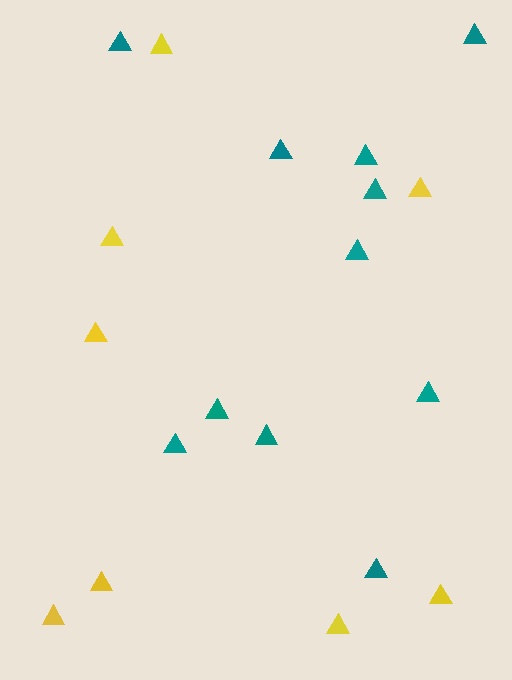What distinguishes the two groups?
There are 2 groups: one group of teal triangles (11) and one group of yellow triangles (8).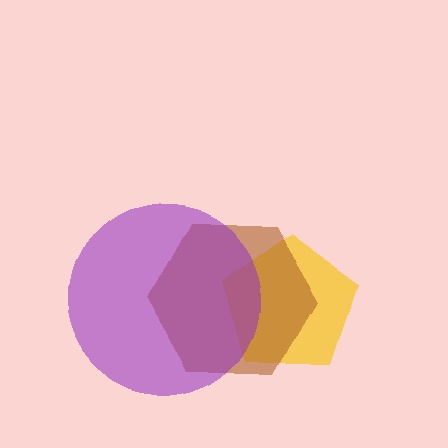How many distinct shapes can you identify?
There are 3 distinct shapes: a yellow pentagon, a brown hexagon, a purple circle.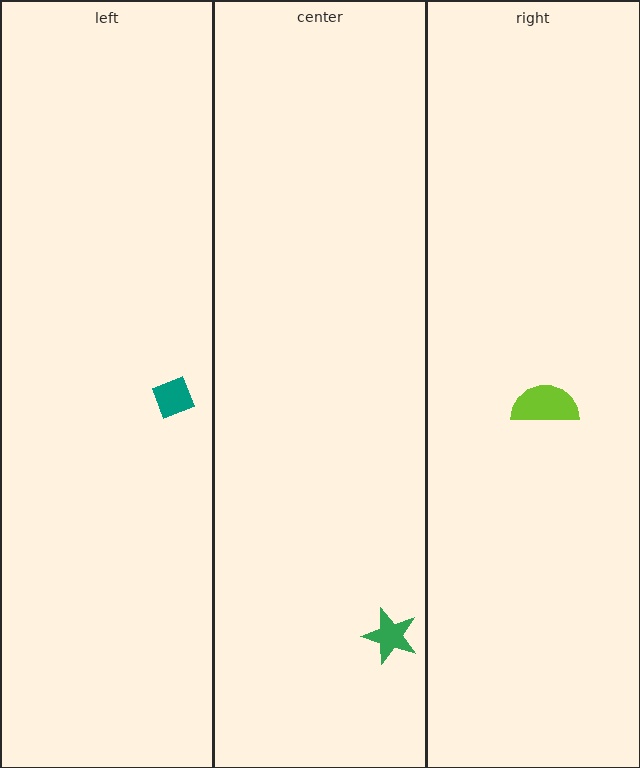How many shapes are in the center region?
1.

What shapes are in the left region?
The teal diamond.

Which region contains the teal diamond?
The left region.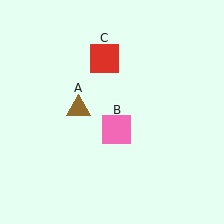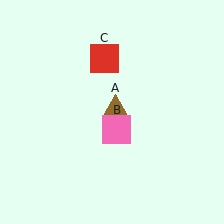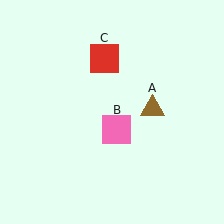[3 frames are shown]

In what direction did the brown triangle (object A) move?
The brown triangle (object A) moved right.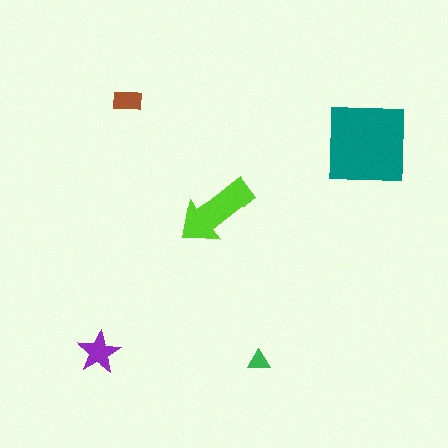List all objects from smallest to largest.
The green triangle, the brown rectangle, the purple star, the lime arrow, the teal square.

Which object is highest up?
The brown rectangle is topmost.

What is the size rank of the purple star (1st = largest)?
3rd.